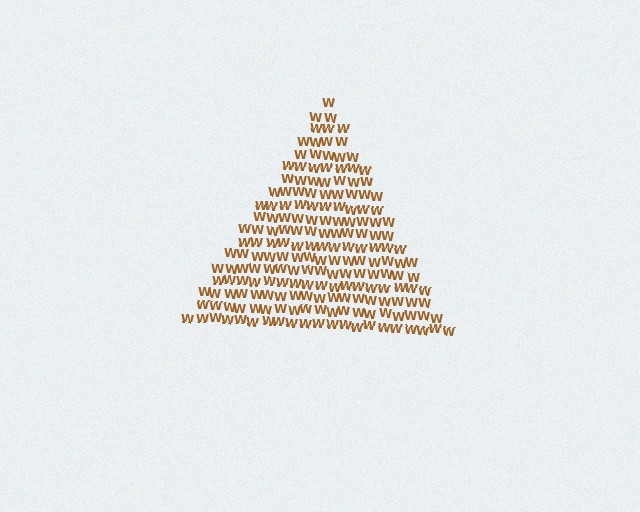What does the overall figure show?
The overall figure shows a triangle.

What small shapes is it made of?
It is made of small letter W's.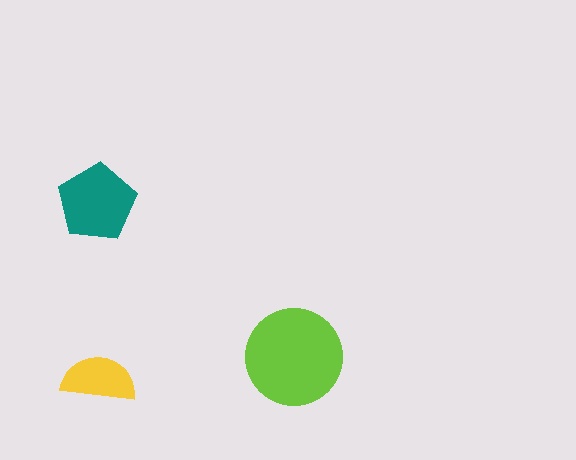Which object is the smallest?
The yellow semicircle.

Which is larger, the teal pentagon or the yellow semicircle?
The teal pentagon.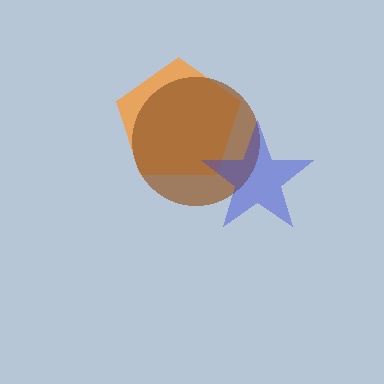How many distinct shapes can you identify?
There are 3 distinct shapes: an orange pentagon, a brown circle, a blue star.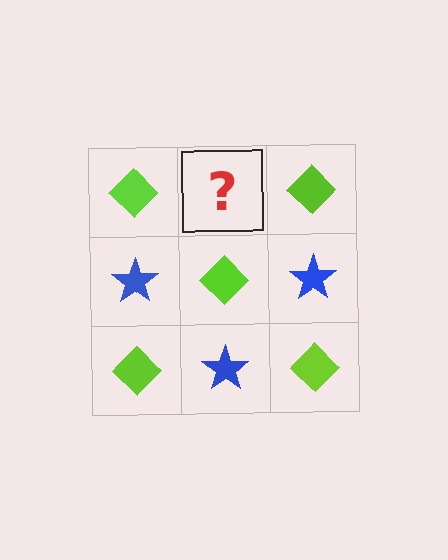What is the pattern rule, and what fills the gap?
The rule is that it alternates lime diamond and blue star in a checkerboard pattern. The gap should be filled with a blue star.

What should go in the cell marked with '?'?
The missing cell should contain a blue star.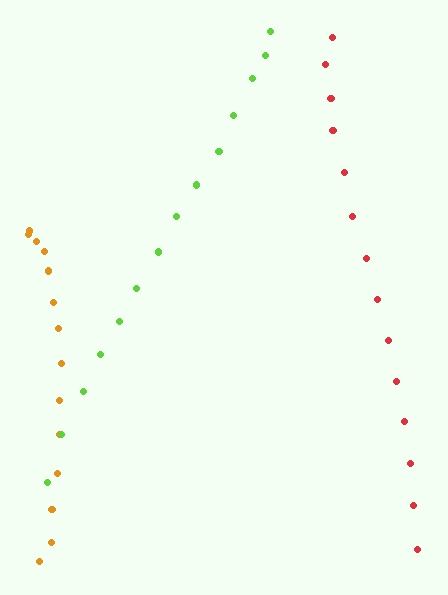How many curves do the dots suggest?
There are 3 distinct paths.